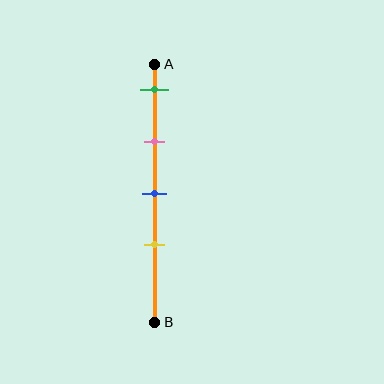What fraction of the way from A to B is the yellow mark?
The yellow mark is approximately 70% (0.7) of the way from A to B.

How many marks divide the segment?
There are 4 marks dividing the segment.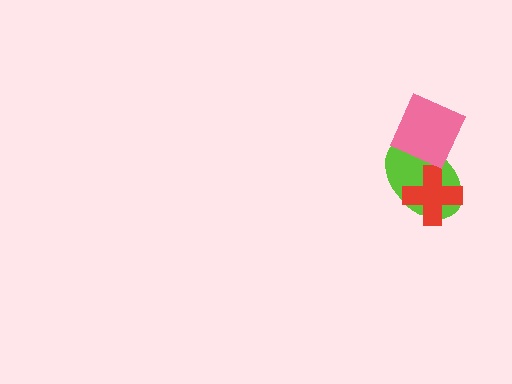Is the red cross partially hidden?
No, no other shape covers it.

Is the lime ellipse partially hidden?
Yes, it is partially covered by another shape.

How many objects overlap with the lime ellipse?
2 objects overlap with the lime ellipse.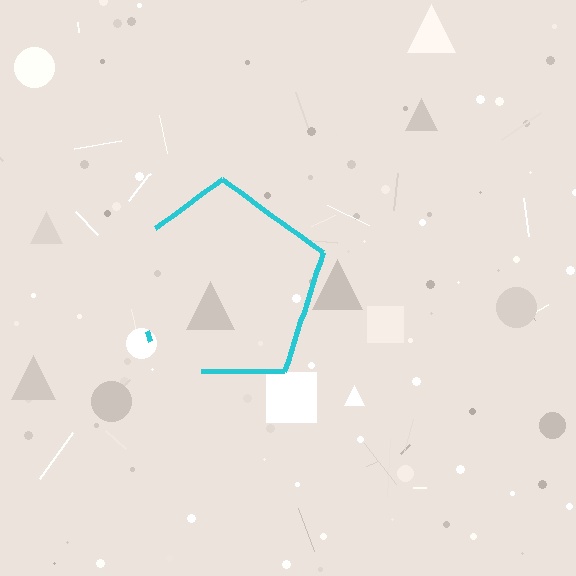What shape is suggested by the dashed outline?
The dashed outline suggests a pentagon.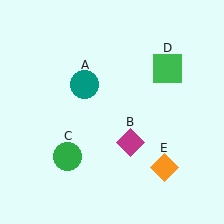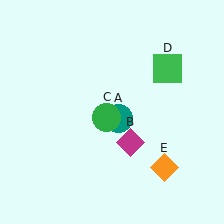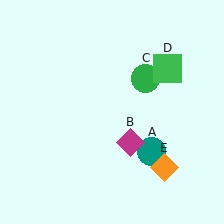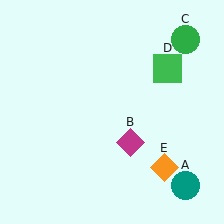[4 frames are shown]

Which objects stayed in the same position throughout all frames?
Magenta diamond (object B) and green square (object D) and orange diamond (object E) remained stationary.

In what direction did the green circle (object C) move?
The green circle (object C) moved up and to the right.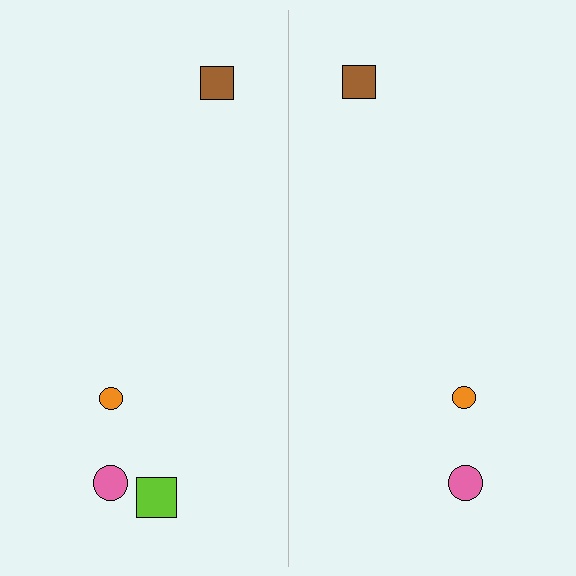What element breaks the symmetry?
A lime square is missing from the right side.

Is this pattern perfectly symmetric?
No, the pattern is not perfectly symmetric. A lime square is missing from the right side.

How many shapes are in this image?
There are 7 shapes in this image.